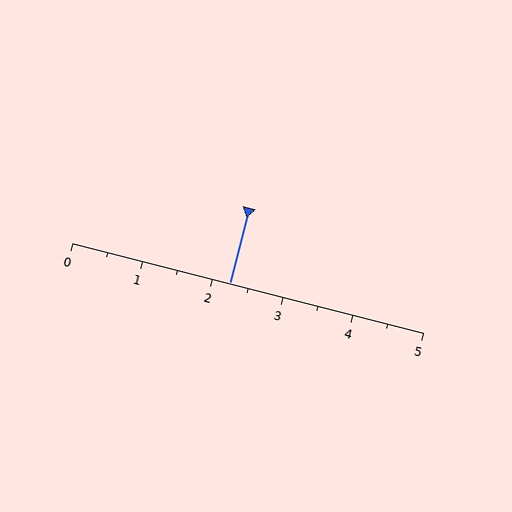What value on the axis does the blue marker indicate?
The marker indicates approximately 2.2.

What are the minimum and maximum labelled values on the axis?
The axis runs from 0 to 5.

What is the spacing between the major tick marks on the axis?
The major ticks are spaced 1 apart.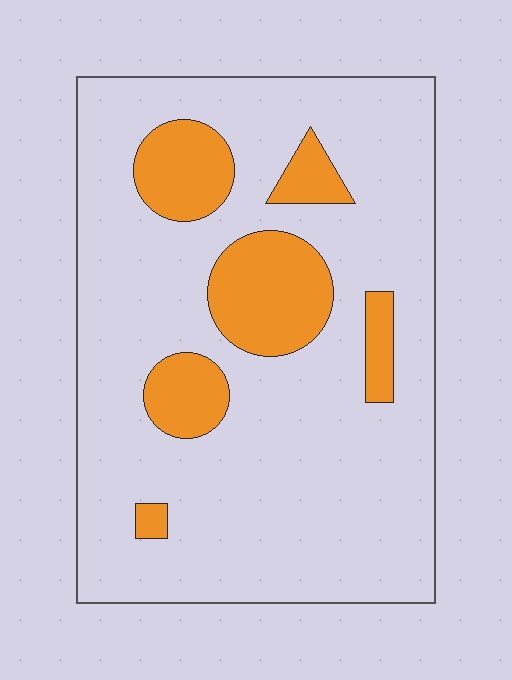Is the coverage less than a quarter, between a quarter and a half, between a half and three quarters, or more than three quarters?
Less than a quarter.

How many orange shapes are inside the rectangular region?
6.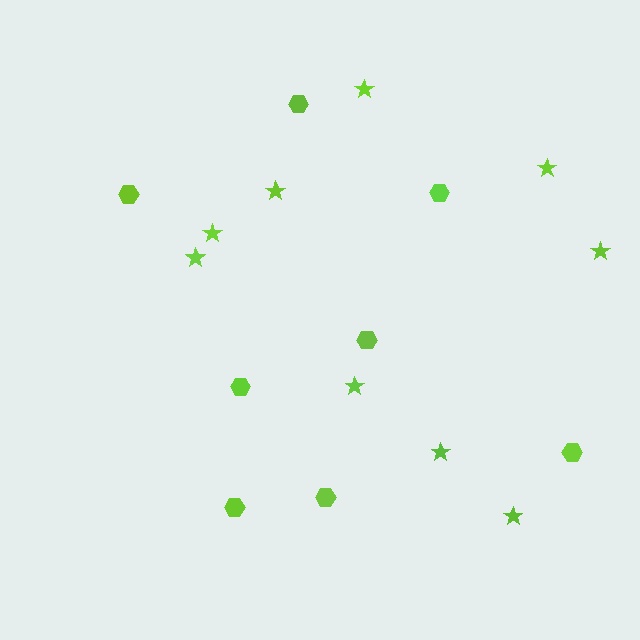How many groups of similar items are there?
There are 2 groups: one group of hexagons (8) and one group of stars (9).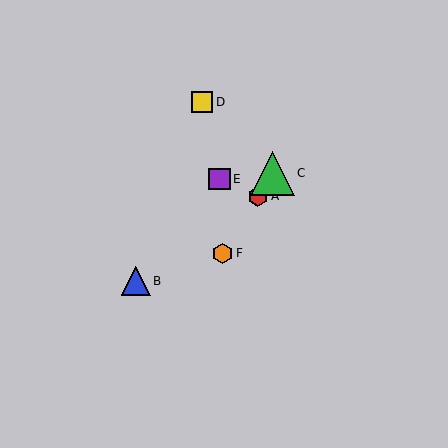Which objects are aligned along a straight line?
Objects A, C, F are aligned along a straight line.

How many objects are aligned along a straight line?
3 objects (A, C, F) are aligned along a straight line.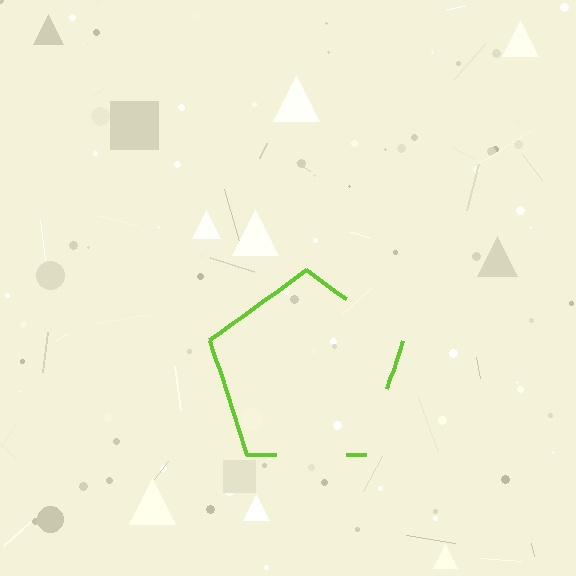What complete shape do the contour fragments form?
The contour fragments form a pentagon.